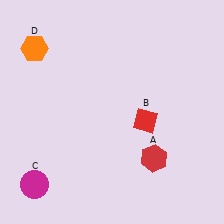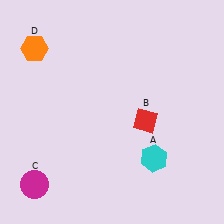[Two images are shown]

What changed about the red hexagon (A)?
In Image 1, A is red. In Image 2, it changed to cyan.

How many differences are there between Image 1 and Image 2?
There is 1 difference between the two images.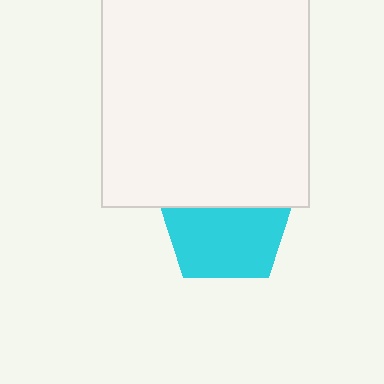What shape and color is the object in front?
The object in front is a white rectangle.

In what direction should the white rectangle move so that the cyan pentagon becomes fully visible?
The white rectangle should move up. That is the shortest direction to clear the overlap and leave the cyan pentagon fully visible.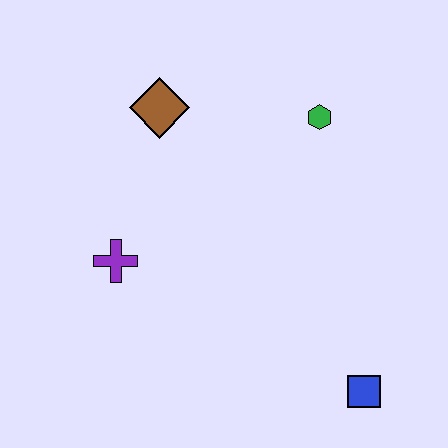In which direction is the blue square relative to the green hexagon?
The blue square is below the green hexagon.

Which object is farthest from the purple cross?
The blue square is farthest from the purple cross.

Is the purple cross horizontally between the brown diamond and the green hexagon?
No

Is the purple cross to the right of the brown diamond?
No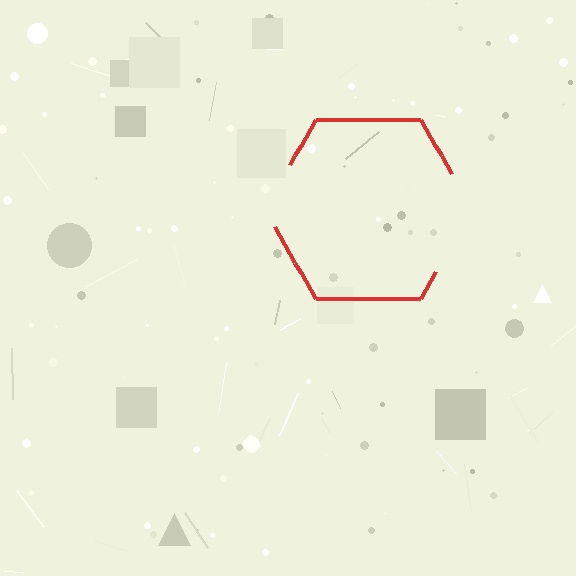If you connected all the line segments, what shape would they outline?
They would outline a hexagon.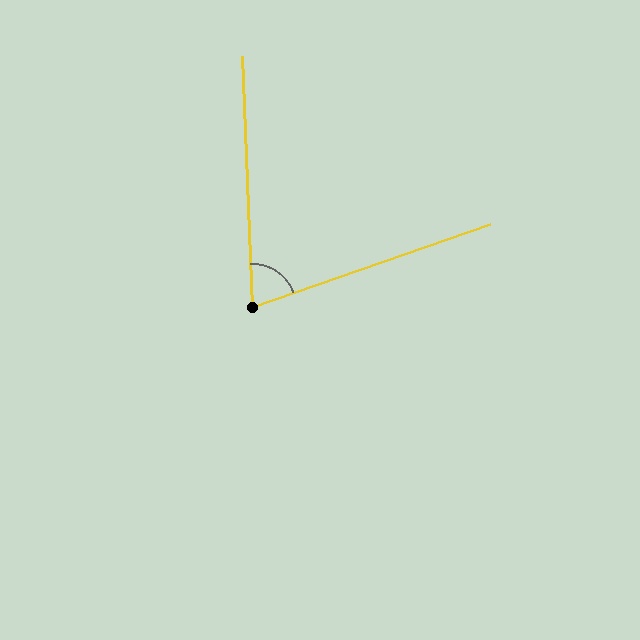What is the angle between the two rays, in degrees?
Approximately 73 degrees.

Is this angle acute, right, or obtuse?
It is acute.